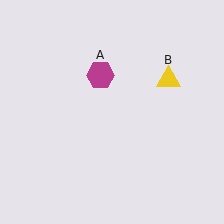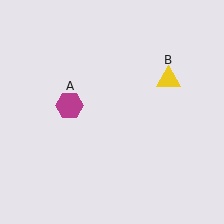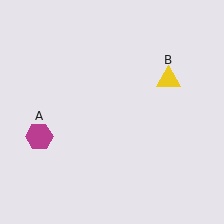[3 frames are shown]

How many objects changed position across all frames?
1 object changed position: magenta hexagon (object A).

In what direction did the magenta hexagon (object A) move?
The magenta hexagon (object A) moved down and to the left.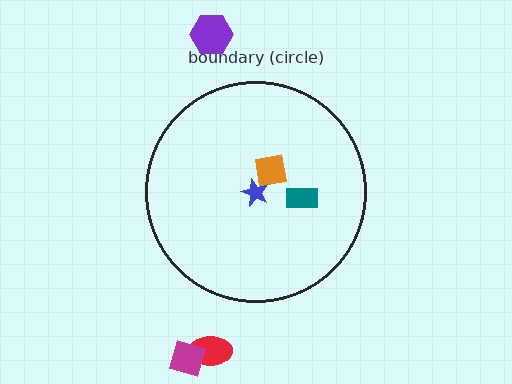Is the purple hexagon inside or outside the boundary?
Outside.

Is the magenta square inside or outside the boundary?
Outside.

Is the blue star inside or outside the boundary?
Inside.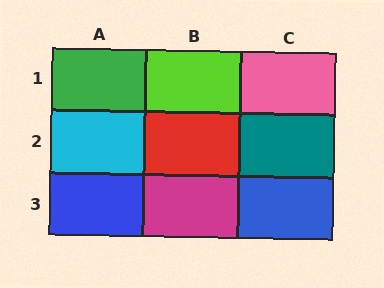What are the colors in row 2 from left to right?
Cyan, red, teal.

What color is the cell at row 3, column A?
Blue.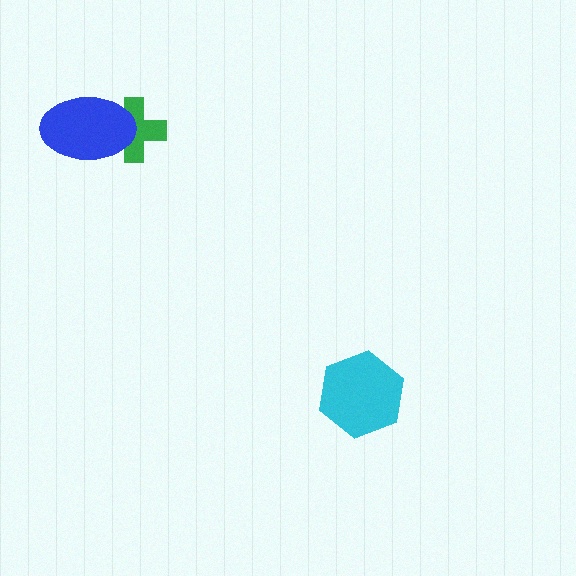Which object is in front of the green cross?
The blue ellipse is in front of the green cross.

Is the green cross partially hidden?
Yes, it is partially covered by another shape.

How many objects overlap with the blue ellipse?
1 object overlaps with the blue ellipse.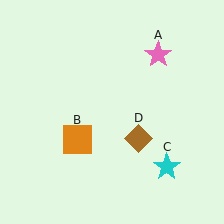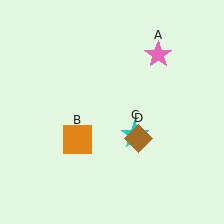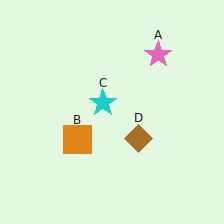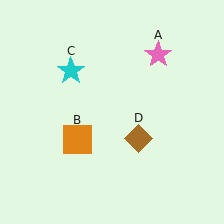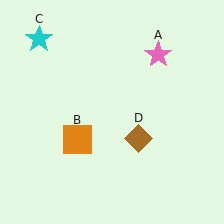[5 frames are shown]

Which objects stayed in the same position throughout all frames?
Pink star (object A) and orange square (object B) and brown diamond (object D) remained stationary.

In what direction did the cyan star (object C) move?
The cyan star (object C) moved up and to the left.